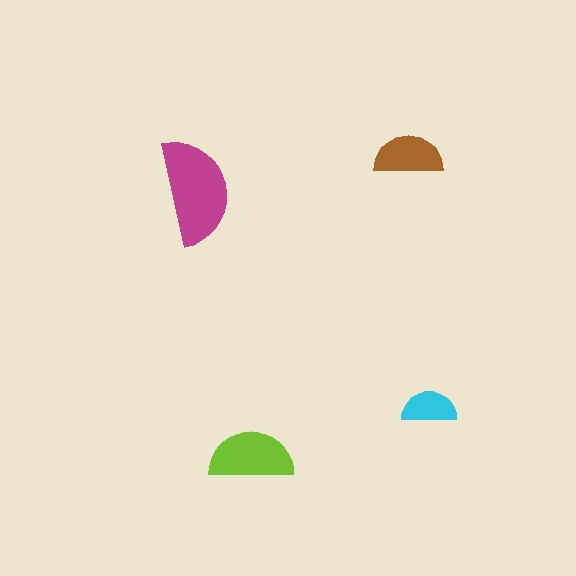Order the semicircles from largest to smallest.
the magenta one, the lime one, the brown one, the cyan one.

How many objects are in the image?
There are 4 objects in the image.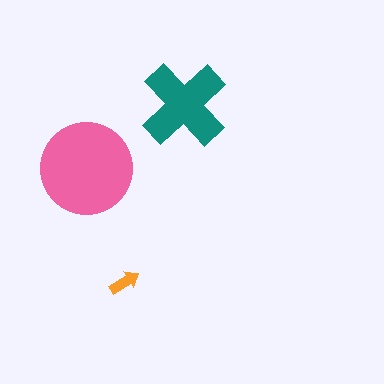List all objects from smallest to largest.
The orange arrow, the teal cross, the pink circle.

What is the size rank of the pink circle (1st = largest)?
1st.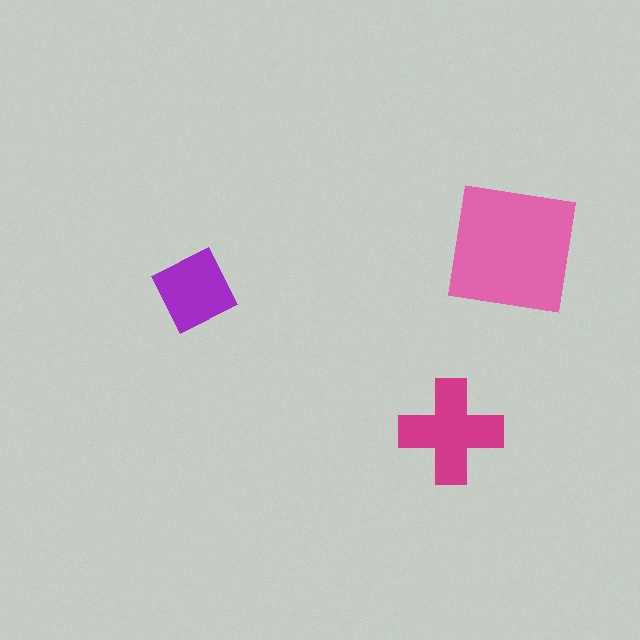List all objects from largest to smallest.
The pink square, the magenta cross, the purple diamond.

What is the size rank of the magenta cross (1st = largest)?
2nd.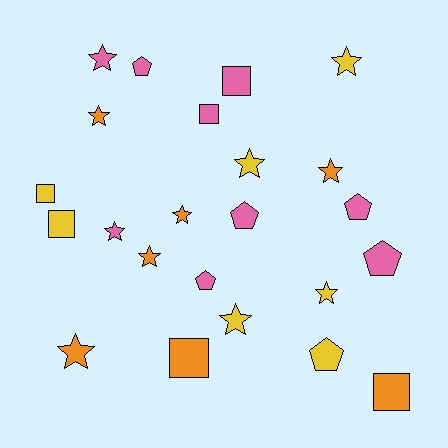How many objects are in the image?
There are 23 objects.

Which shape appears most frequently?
Star, with 11 objects.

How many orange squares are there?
There are 2 orange squares.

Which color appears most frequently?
Pink, with 9 objects.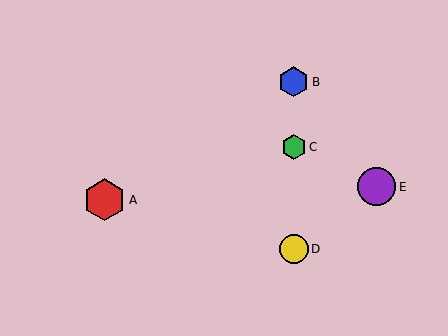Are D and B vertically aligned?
Yes, both are at x≈294.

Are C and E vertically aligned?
No, C is at x≈294 and E is at x≈376.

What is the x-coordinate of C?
Object C is at x≈294.